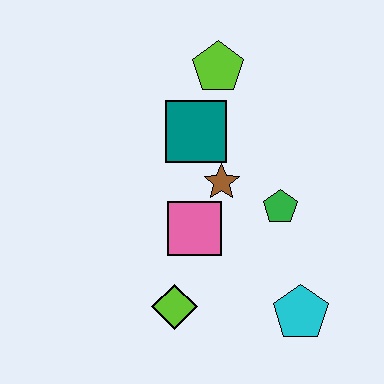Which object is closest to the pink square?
The brown star is closest to the pink square.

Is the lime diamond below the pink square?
Yes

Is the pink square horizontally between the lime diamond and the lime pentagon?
Yes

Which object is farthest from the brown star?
The cyan pentagon is farthest from the brown star.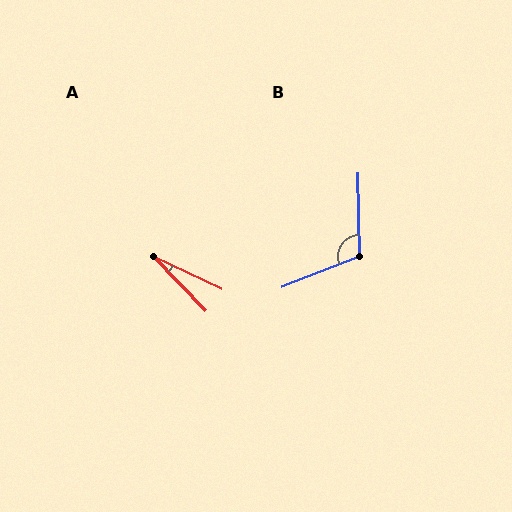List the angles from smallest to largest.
A (21°), B (111°).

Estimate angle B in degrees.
Approximately 111 degrees.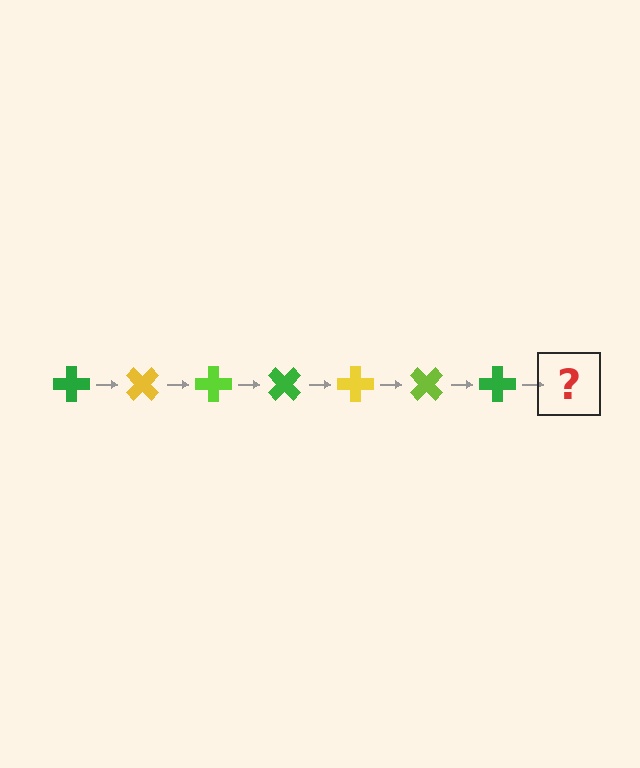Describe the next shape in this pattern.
It should be a yellow cross, rotated 315 degrees from the start.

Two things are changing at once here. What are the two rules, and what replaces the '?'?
The two rules are that it rotates 45 degrees each step and the color cycles through green, yellow, and lime. The '?' should be a yellow cross, rotated 315 degrees from the start.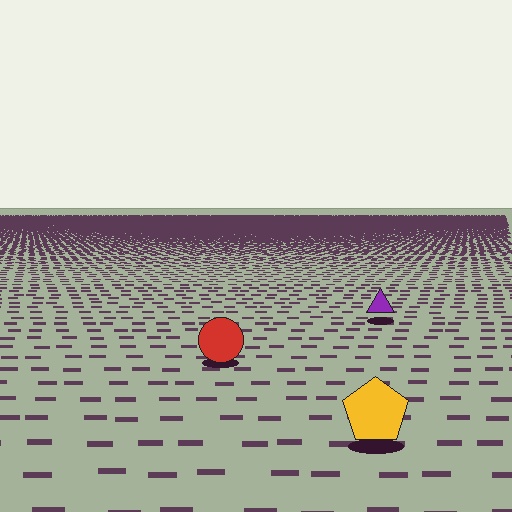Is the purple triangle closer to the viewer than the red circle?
No. The red circle is closer — you can tell from the texture gradient: the ground texture is coarser near it.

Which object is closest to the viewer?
The yellow pentagon is closest. The texture marks near it are larger and more spread out.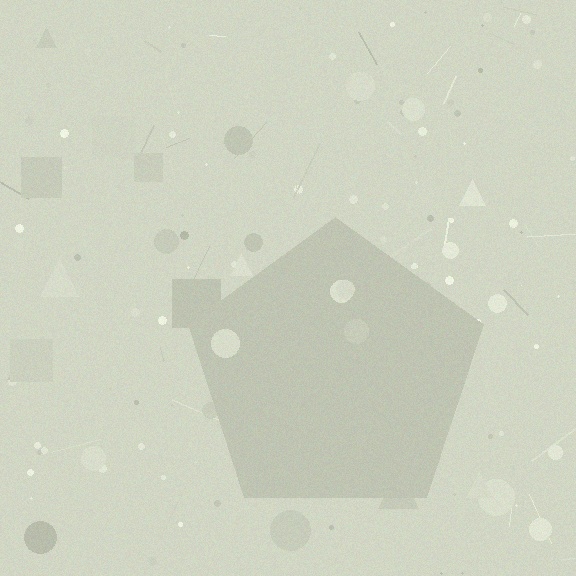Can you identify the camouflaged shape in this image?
The camouflaged shape is a pentagon.